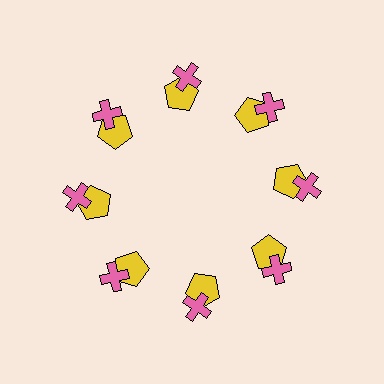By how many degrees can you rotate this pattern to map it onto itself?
The pattern maps onto itself every 45 degrees of rotation.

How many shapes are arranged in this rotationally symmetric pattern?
There are 16 shapes, arranged in 8 groups of 2.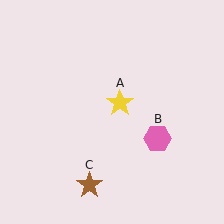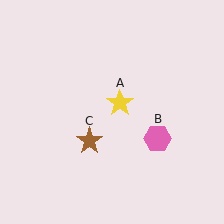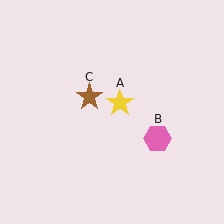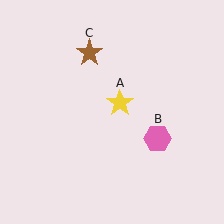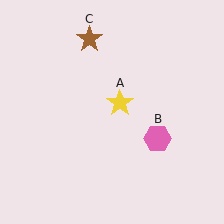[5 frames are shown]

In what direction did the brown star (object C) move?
The brown star (object C) moved up.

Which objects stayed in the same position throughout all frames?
Yellow star (object A) and pink hexagon (object B) remained stationary.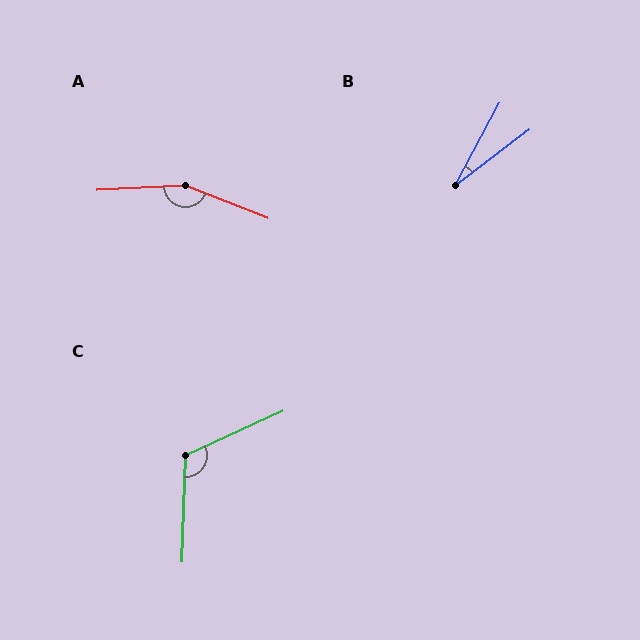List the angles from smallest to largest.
B (25°), C (117°), A (156°).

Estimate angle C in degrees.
Approximately 117 degrees.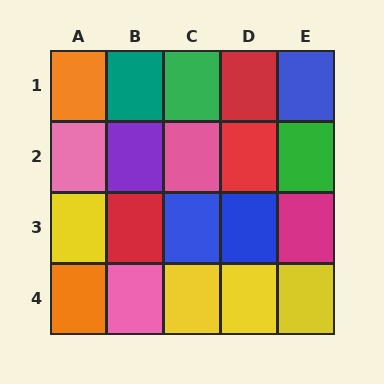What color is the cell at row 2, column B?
Purple.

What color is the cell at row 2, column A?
Pink.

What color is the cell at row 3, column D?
Blue.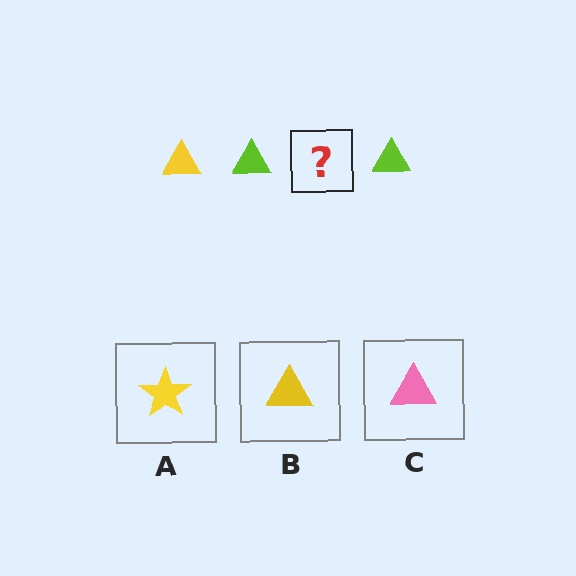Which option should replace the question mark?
Option B.